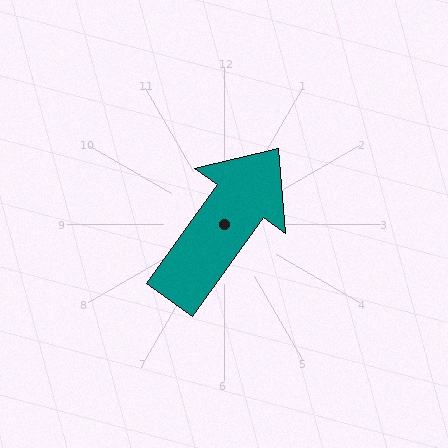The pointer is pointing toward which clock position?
Roughly 1 o'clock.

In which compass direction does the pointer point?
Northeast.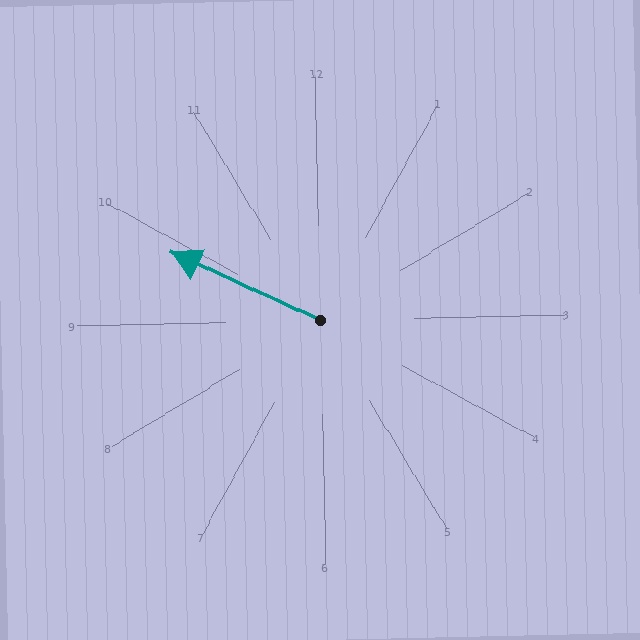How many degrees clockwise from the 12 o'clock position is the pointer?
Approximately 296 degrees.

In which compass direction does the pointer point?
Northwest.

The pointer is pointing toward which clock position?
Roughly 10 o'clock.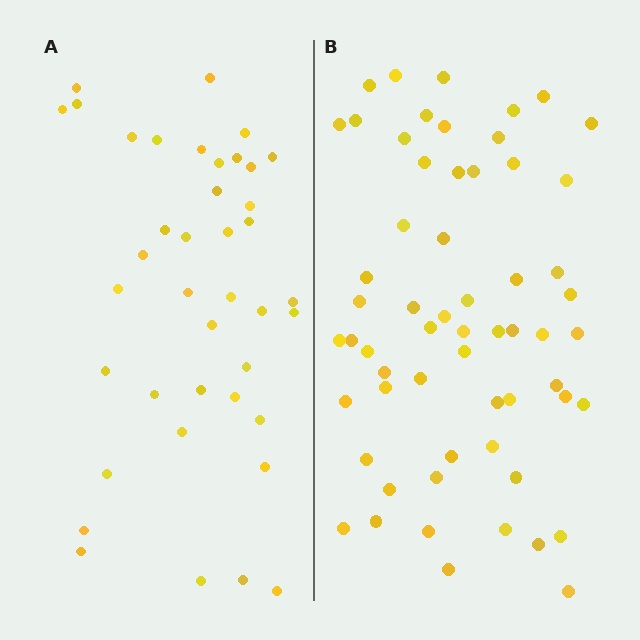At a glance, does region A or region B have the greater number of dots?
Region B (the right region) has more dots.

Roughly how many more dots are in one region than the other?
Region B has approximately 20 more dots than region A.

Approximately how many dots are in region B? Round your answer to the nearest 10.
About 60 dots.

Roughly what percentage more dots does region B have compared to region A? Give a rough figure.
About 50% more.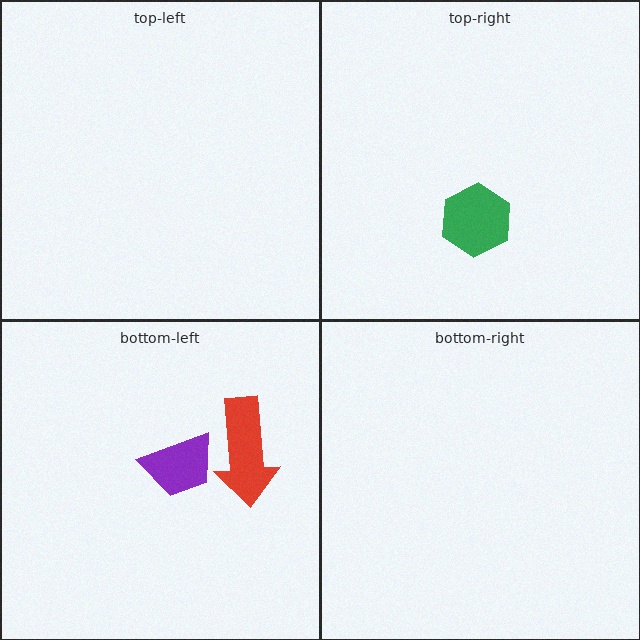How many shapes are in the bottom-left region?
2.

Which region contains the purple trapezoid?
The bottom-left region.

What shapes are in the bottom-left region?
The purple trapezoid, the red arrow.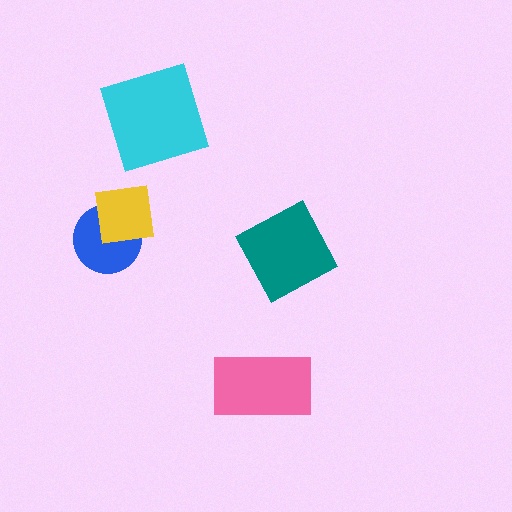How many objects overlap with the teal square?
0 objects overlap with the teal square.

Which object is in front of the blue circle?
The yellow square is in front of the blue circle.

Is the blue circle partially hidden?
Yes, it is partially covered by another shape.